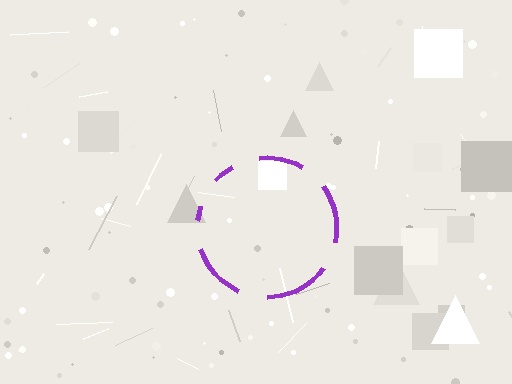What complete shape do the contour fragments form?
The contour fragments form a circle.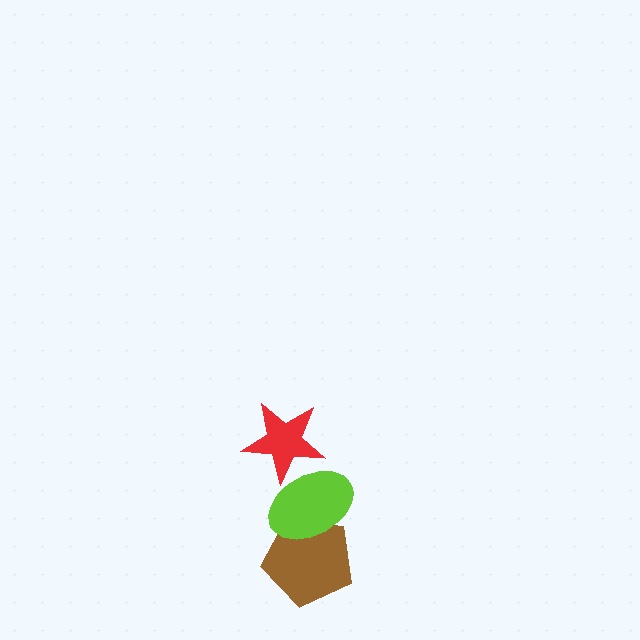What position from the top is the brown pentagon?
The brown pentagon is 3rd from the top.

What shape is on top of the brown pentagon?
The lime ellipse is on top of the brown pentagon.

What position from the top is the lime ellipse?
The lime ellipse is 2nd from the top.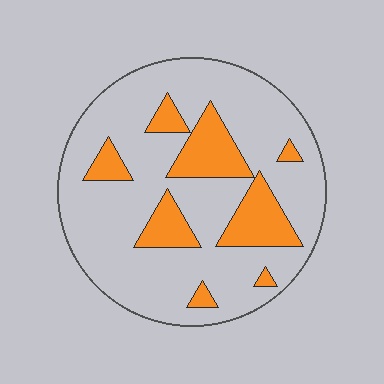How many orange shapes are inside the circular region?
8.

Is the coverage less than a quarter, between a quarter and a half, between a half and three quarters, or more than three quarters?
Less than a quarter.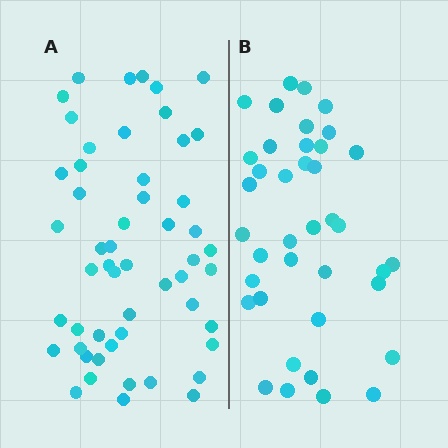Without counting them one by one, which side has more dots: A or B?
Region A (the left region) has more dots.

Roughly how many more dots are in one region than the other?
Region A has approximately 15 more dots than region B.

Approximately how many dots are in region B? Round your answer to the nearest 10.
About 40 dots. (The exact count is 39, which rounds to 40.)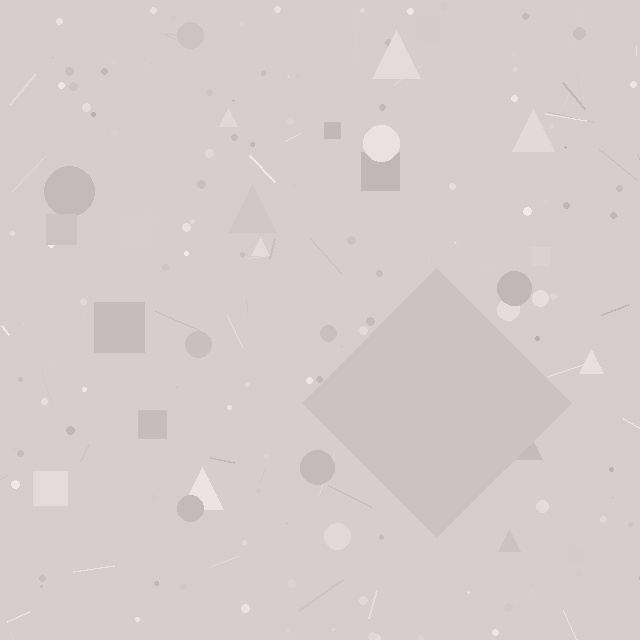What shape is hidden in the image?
A diamond is hidden in the image.